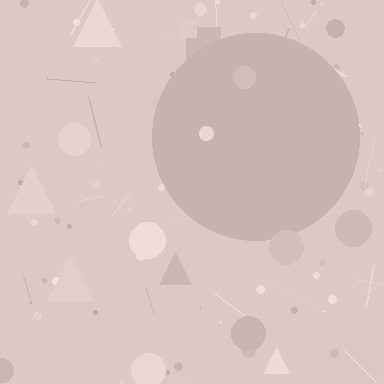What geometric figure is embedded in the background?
A circle is embedded in the background.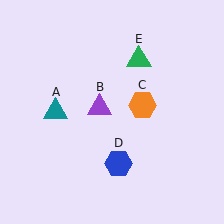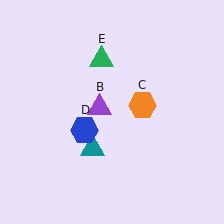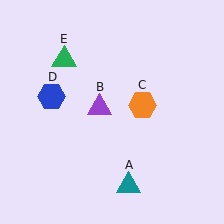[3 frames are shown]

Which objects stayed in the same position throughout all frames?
Purple triangle (object B) and orange hexagon (object C) remained stationary.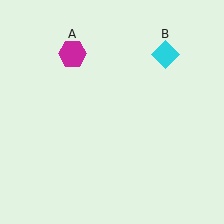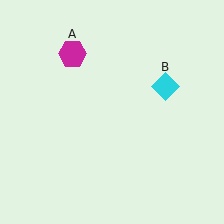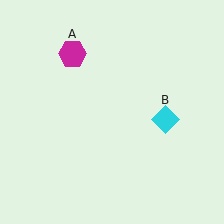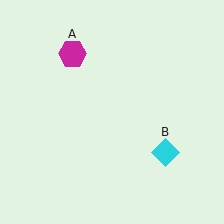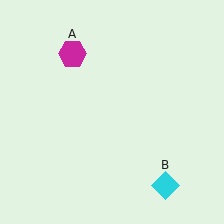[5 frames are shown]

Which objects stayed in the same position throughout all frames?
Magenta hexagon (object A) remained stationary.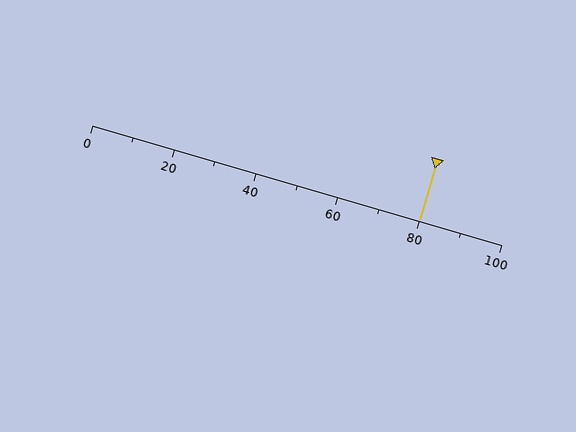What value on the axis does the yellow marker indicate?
The marker indicates approximately 80.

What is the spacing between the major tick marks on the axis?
The major ticks are spaced 20 apart.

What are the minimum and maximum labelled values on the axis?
The axis runs from 0 to 100.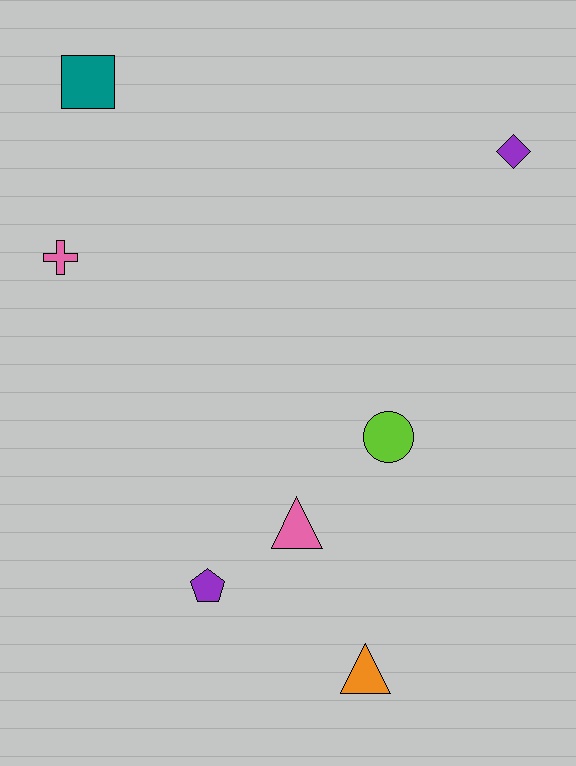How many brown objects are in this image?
There are no brown objects.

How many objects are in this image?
There are 7 objects.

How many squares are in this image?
There is 1 square.